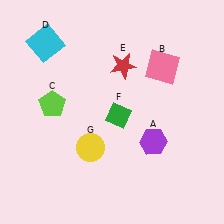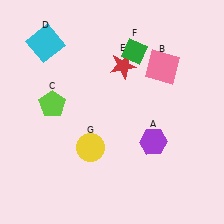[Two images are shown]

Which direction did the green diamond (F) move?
The green diamond (F) moved up.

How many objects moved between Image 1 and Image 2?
1 object moved between the two images.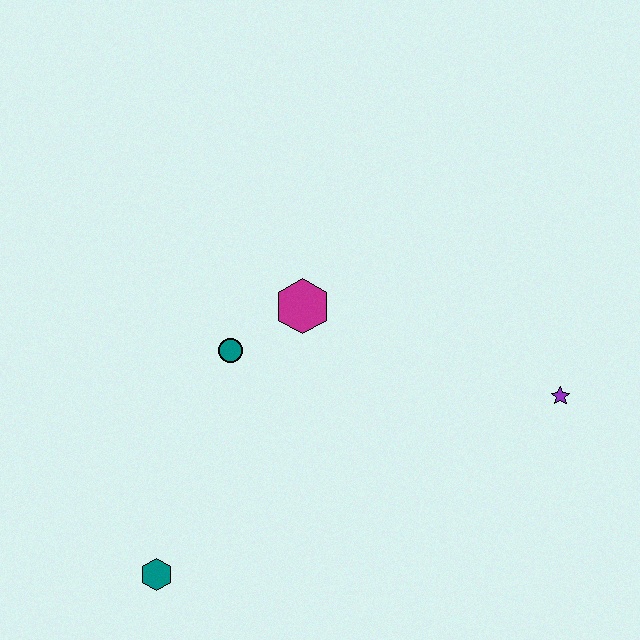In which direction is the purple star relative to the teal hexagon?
The purple star is to the right of the teal hexagon.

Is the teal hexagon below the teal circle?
Yes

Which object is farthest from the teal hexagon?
The purple star is farthest from the teal hexagon.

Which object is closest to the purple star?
The magenta hexagon is closest to the purple star.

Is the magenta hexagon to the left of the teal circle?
No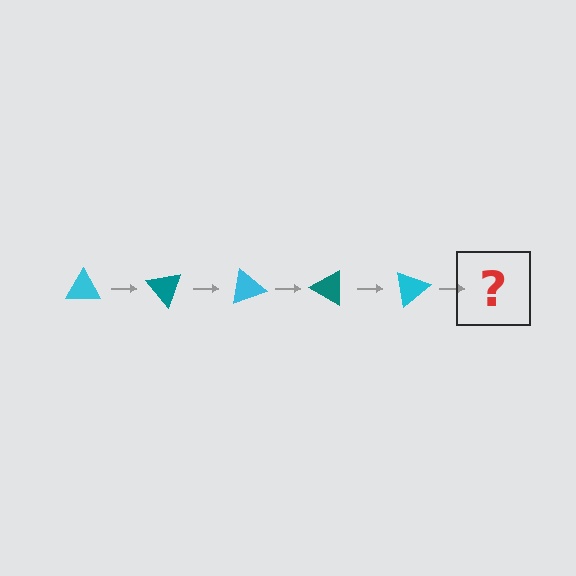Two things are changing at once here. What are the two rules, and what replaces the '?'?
The two rules are that it rotates 50 degrees each step and the color cycles through cyan and teal. The '?' should be a teal triangle, rotated 250 degrees from the start.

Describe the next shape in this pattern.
It should be a teal triangle, rotated 250 degrees from the start.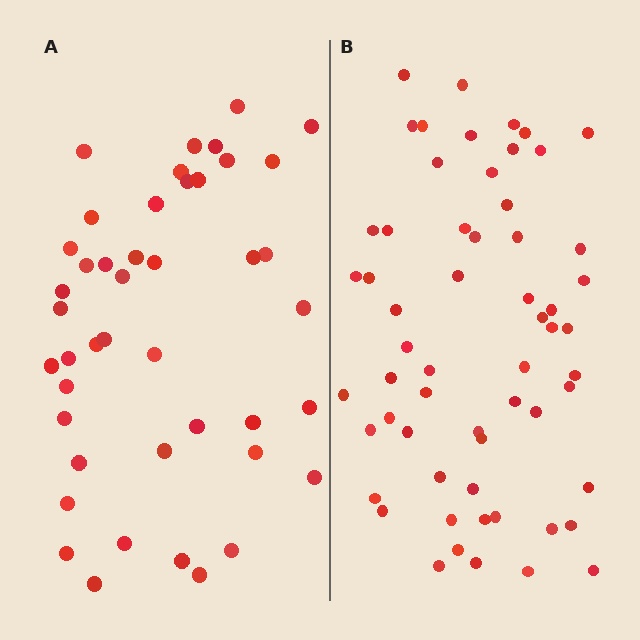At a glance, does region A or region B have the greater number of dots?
Region B (the right region) has more dots.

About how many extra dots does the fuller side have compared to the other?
Region B has approximately 15 more dots than region A.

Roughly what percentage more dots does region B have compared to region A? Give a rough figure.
About 35% more.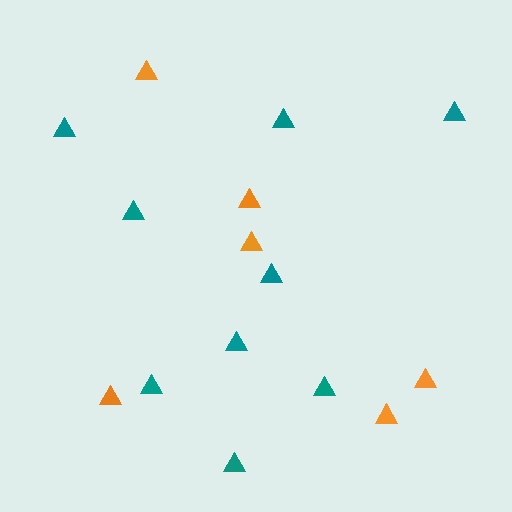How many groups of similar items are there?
There are 2 groups: one group of teal triangles (9) and one group of orange triangles (6).